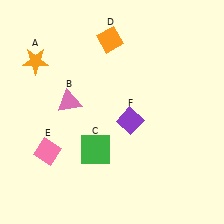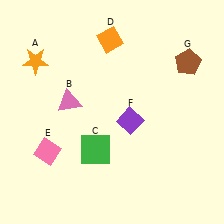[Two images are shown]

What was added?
A brown pentagon (G) was added in Image 2.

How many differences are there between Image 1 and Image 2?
There is 1 difference between the two images.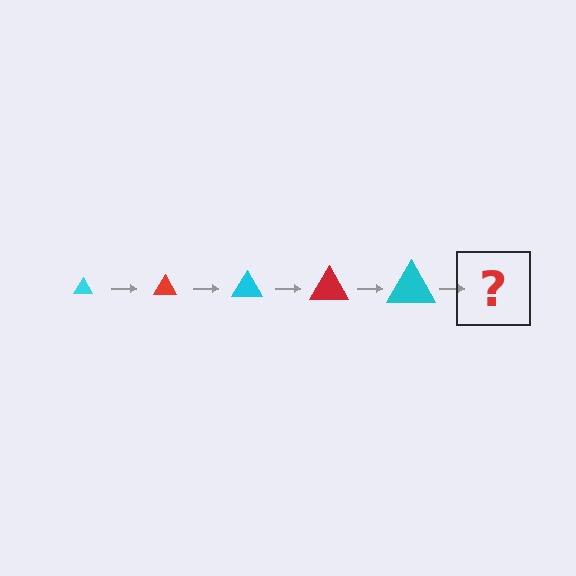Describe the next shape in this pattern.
It should be a red triangle, larger than the previous one.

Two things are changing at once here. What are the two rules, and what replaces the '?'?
The two rules are that the triangle grows larger each step and the color cycles through cyan and red. The '?' should be a red triangle, larger than the previous one.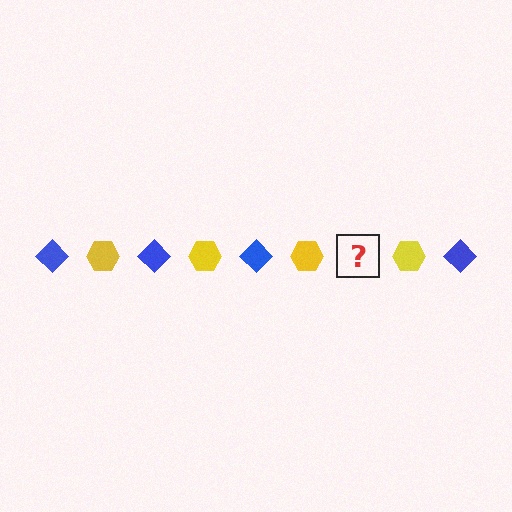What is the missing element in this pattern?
The missing element is a blue diamond.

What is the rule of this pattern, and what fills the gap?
The rule is that the pattern alternates between blue diamond and yellow hexagon. The gap should be filled with a blue diamond.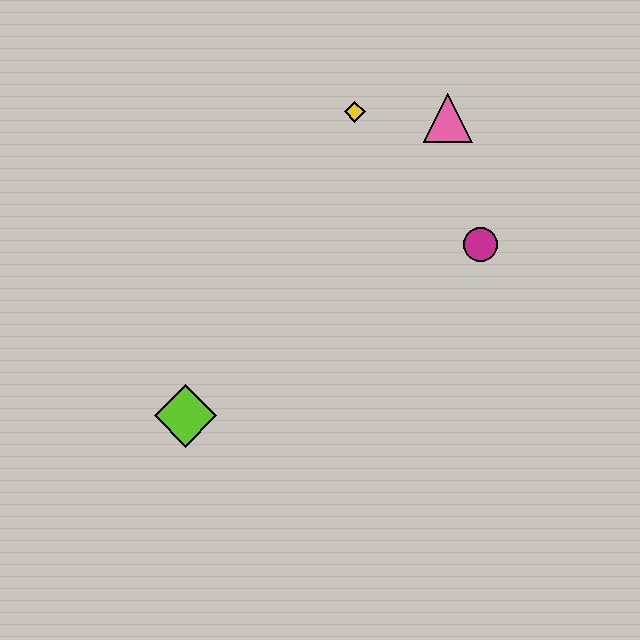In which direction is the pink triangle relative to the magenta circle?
The pink triangle is above the magenta circle.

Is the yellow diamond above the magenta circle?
Yes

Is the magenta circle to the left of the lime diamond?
No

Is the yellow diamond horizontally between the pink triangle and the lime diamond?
Yes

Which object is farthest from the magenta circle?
The lime diamond is farthest from the magenta circle.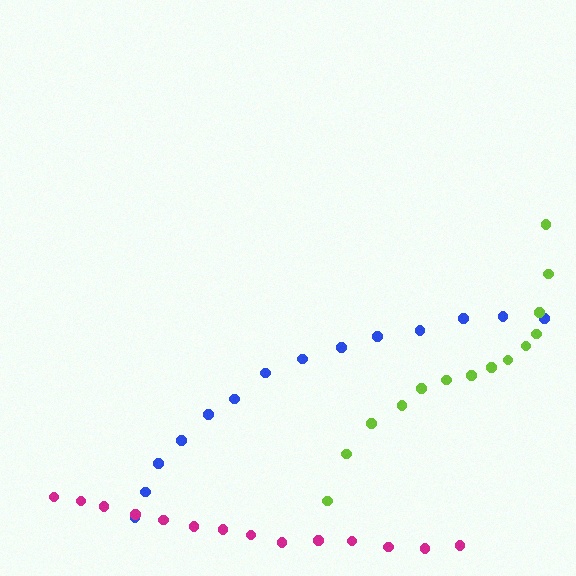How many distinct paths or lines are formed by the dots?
There are 3 distinct paths.